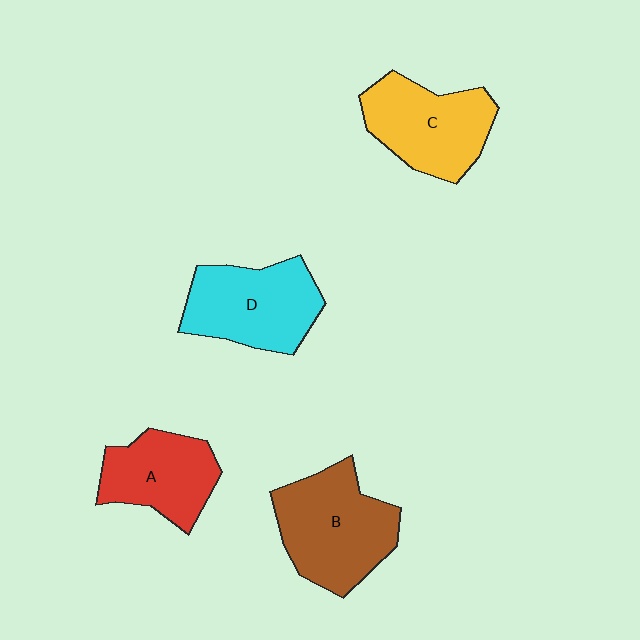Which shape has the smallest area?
Shape A (red).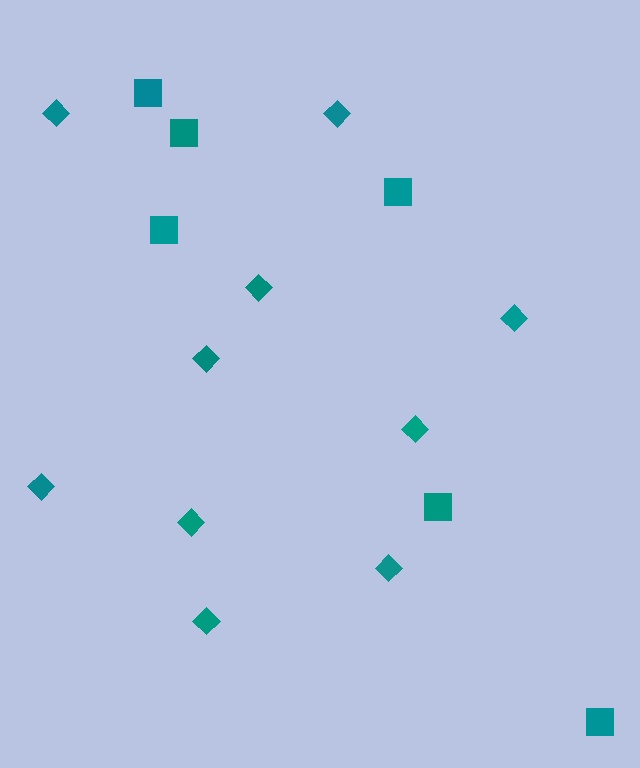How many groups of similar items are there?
There are 2 groups: one group of squares (6) and one group of diamonds (10).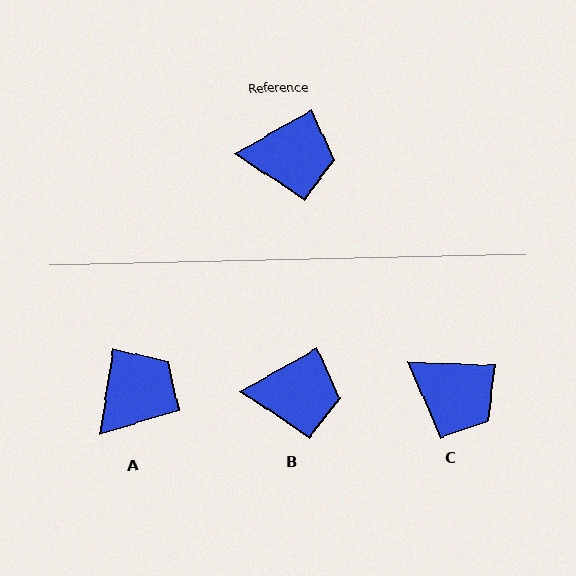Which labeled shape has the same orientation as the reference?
B.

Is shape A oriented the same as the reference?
No, it is off by about 51 degrees.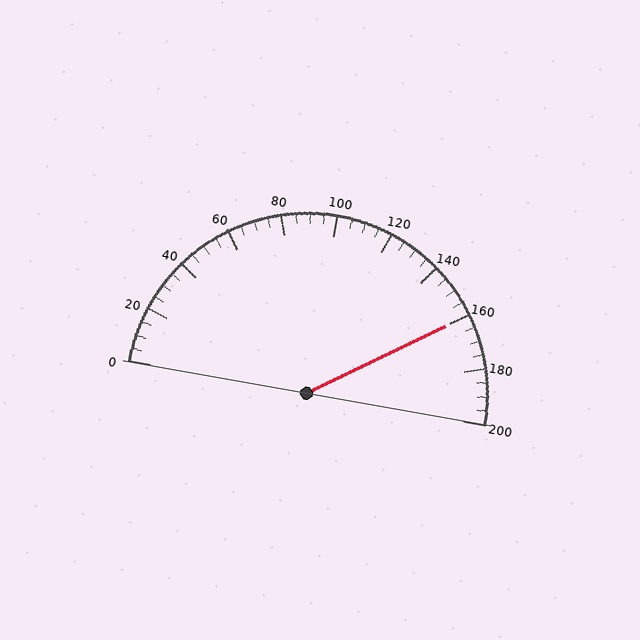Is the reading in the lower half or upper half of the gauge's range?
The reading is in the upper half of the range (0 to 200).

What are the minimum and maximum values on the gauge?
The gauge ranges from 0 to 200.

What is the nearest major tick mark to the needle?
The nearest major tick mark is 160.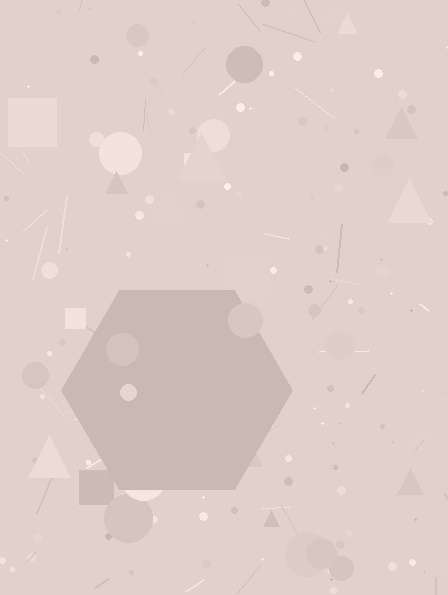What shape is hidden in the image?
A hexagon is hidden in the image.